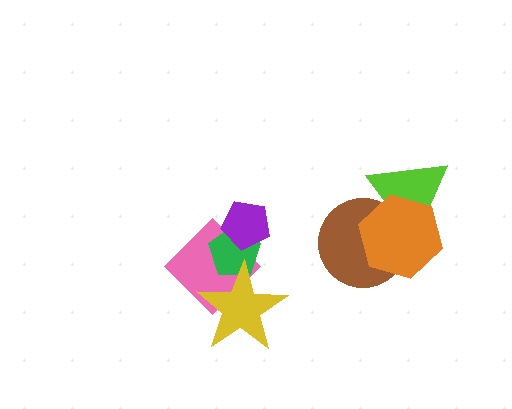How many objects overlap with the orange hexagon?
2 objects overlap with the orange hexagon.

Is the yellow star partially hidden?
No, no other shape covers it.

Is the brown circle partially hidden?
Yes, it is partially covered by another shape.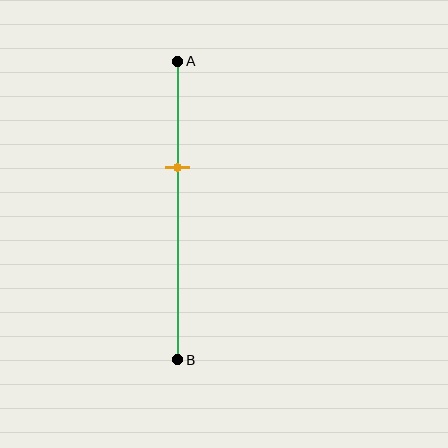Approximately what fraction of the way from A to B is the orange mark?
The orange mark is approximately 35% of the way from A to B.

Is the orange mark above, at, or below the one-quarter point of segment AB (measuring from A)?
The orange mark is below the one-quarter point of segment AB.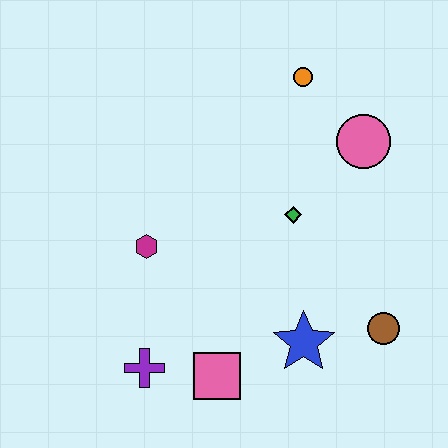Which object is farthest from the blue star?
The orange circle is farthest from the blue star.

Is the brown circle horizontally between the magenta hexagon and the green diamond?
No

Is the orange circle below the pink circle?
No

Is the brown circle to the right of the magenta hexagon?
Yes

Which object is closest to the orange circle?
The pink circle is closest to the orange circle.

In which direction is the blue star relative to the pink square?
The blue star is to the right of the pink square.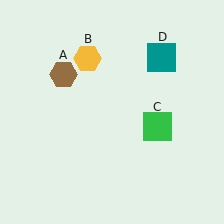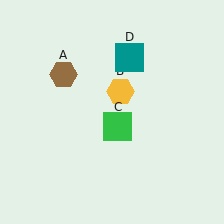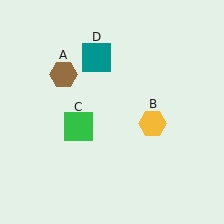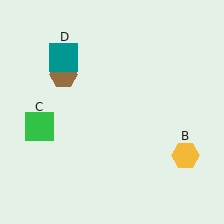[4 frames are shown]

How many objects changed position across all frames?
3 objects changed position: yellow hexagon (object B), green square (object C), teal square (object D).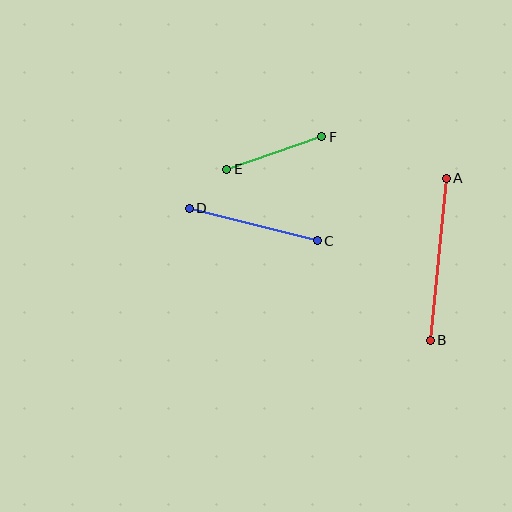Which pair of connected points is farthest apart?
Points A and B are farthest apart.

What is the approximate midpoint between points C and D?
The midpoint is at approximately (253, 224) pixels.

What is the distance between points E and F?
The distance is approximately 100 pixels.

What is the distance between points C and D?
The distance is approximately 132 pixels.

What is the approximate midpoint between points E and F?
The midpoint is at approximately (274, 153) pixels.